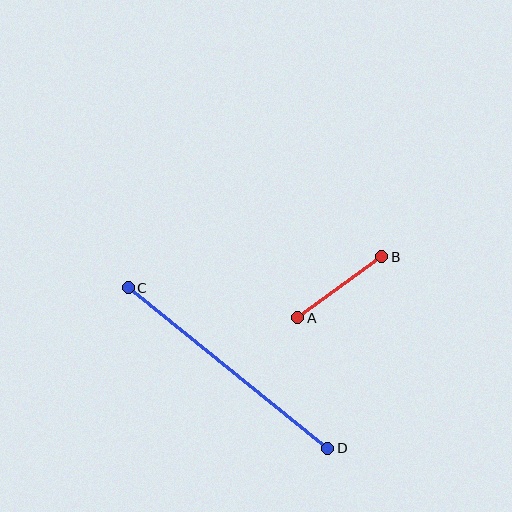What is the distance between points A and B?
The distance is approximately 104 pixels.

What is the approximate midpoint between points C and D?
The midpoint is at approximately (228, 368) pixels.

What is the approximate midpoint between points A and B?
The midpoint is at approximately (340, 287) pixels.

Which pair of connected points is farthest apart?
Points C and D are farthest apart.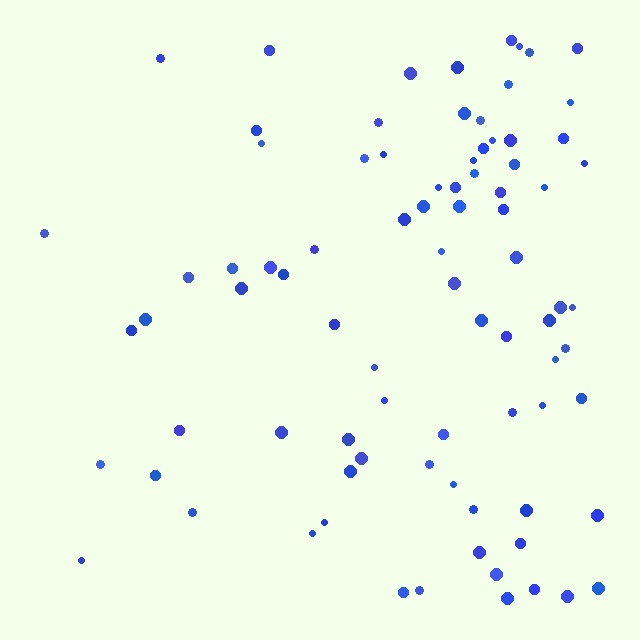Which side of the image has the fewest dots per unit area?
The left.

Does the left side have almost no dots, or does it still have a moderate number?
Still a moderate number, just noticeably fewer than the right.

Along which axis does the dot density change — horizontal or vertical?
Horizontal.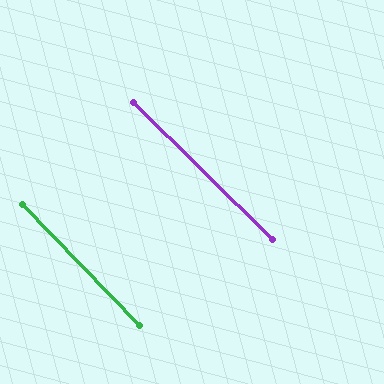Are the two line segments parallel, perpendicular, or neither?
Parallel — their directions differ by only 1.4°.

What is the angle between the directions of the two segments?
Approximately 1 degree.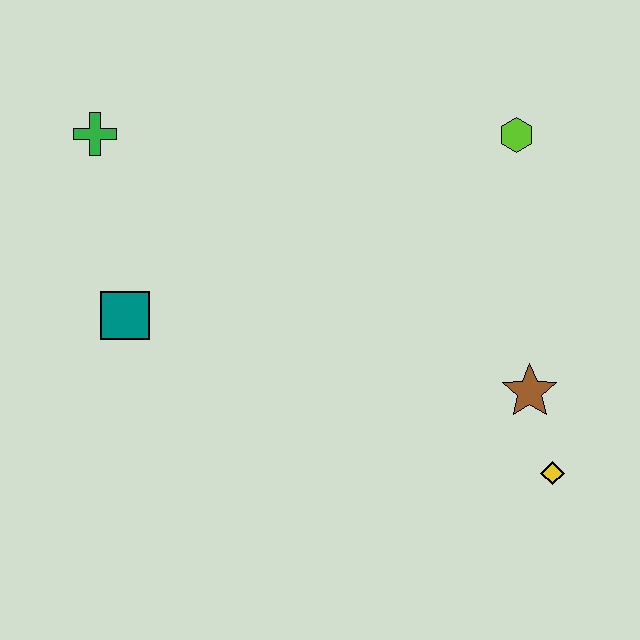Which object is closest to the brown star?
The yellow diamond is closest to the brown star.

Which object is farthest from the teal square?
The yellow diamond is farthest from the teal square.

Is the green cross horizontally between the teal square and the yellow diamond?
No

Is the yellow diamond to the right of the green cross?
Yes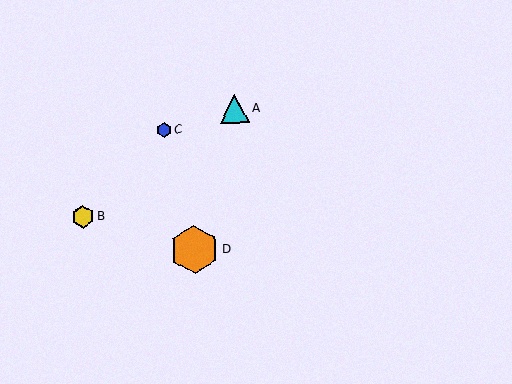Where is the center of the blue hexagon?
The center of the blue hexagon is at (164, 130).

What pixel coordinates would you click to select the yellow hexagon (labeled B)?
Click at (83, 217) to select the yellow hexagon B.